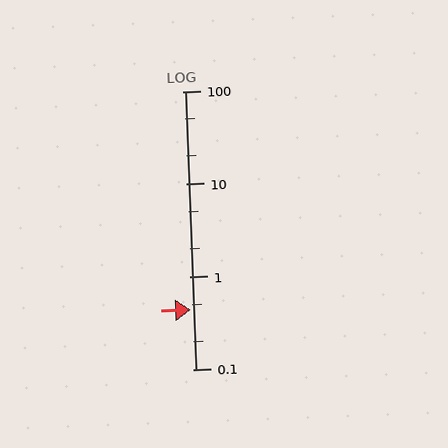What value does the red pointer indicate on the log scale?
The pointer indicates approximately 0.44.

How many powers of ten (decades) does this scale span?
The scale spans 3 decades, from 0.1 to 100.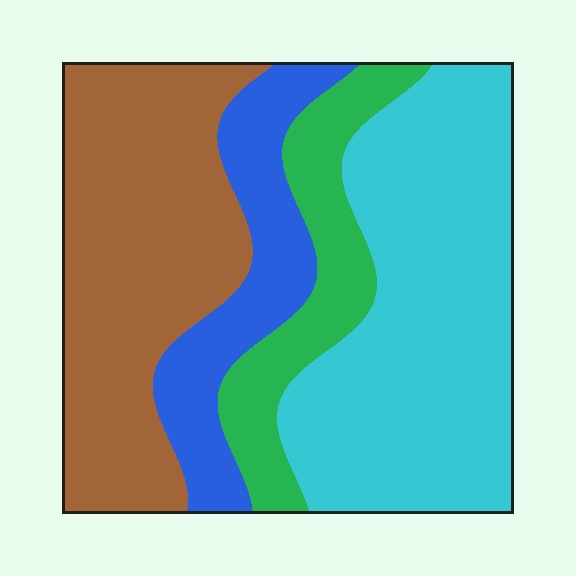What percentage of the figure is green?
Green takes up about one eighth (1/8) of the figure.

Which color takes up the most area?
Cyan, at roughly 40%.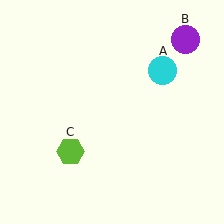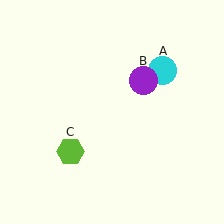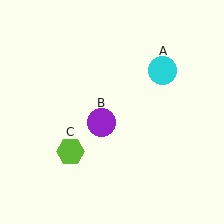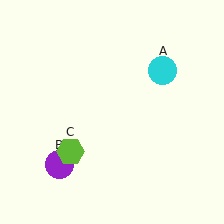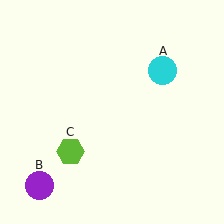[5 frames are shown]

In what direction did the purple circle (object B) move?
The purple circle (object B) moved down and to the left.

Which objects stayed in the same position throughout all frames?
Cyan circle (object A) and lime hexagon (object C) remained stationary.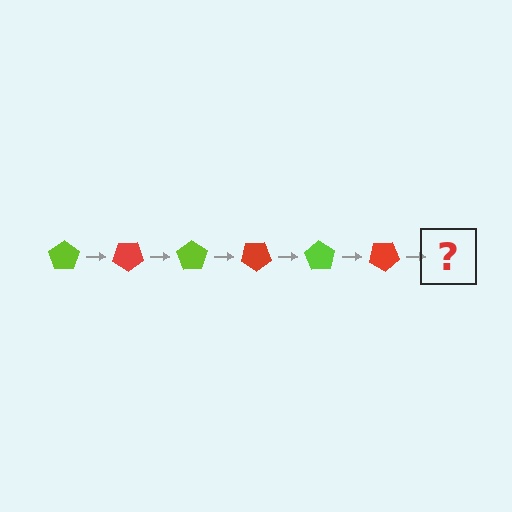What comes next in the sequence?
The next element should be a lime pentagon, rotated 210 degrees from the start.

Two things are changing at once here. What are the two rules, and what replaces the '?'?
The two rules are that it rotates 35 degrees each step and the color cycles through lime and red. The '?' should be a lime pentagon, rotated 210 degrees from the start.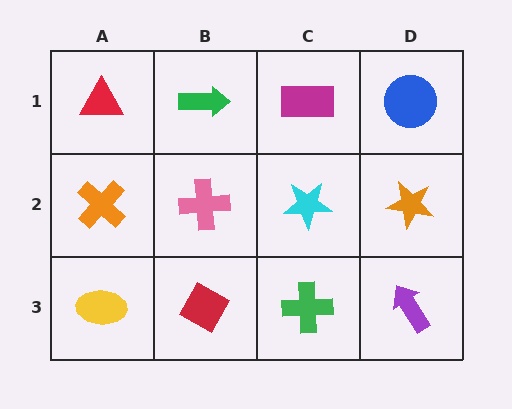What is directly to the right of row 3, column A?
A red diamond.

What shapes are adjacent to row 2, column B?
A green arrow (row 1, column B), a red diamond (row 3, column B), an orange cross (row 2, column A), a cyan star (row 2, column C).